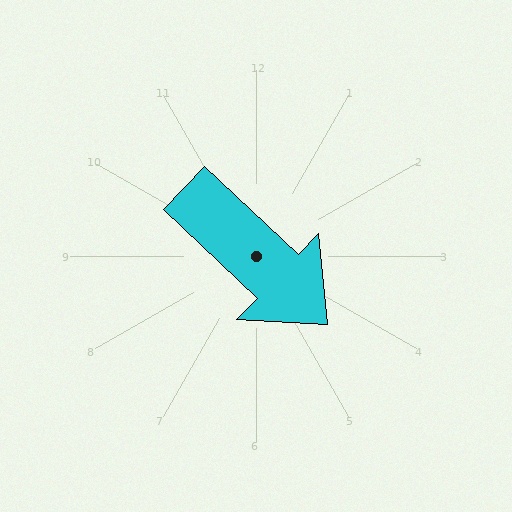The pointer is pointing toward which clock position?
Roughly 4 o'clock.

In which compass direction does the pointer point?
Southeast.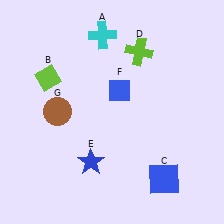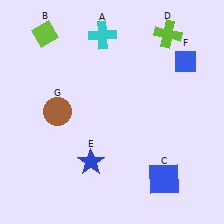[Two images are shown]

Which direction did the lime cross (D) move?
The lime cross (D) moved right.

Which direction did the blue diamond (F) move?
The blue diamond (F) moved right.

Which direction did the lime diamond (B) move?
The lime diamond (B) moved up.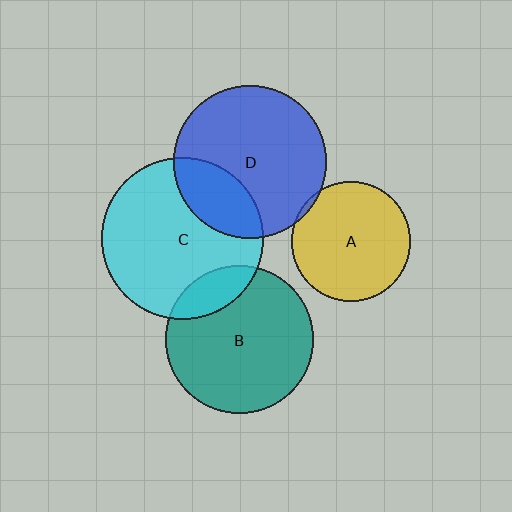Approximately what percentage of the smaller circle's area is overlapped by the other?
Approximately 5%.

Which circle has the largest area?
Circle C (cyan).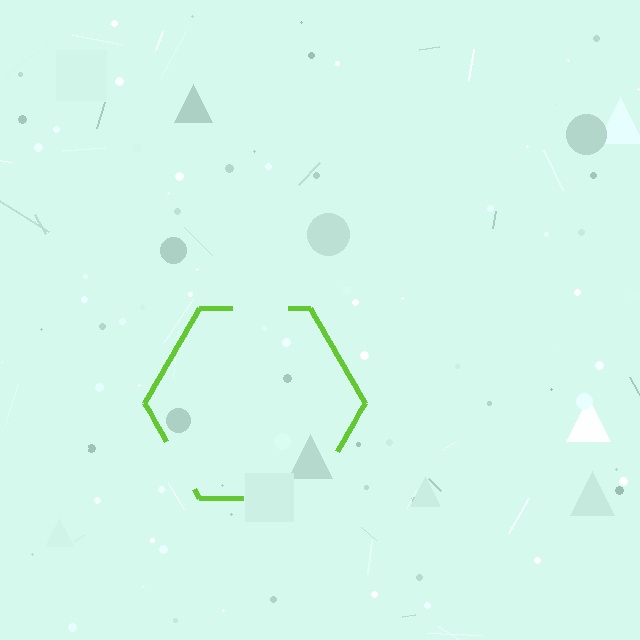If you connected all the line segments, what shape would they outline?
They would outline a hexagon.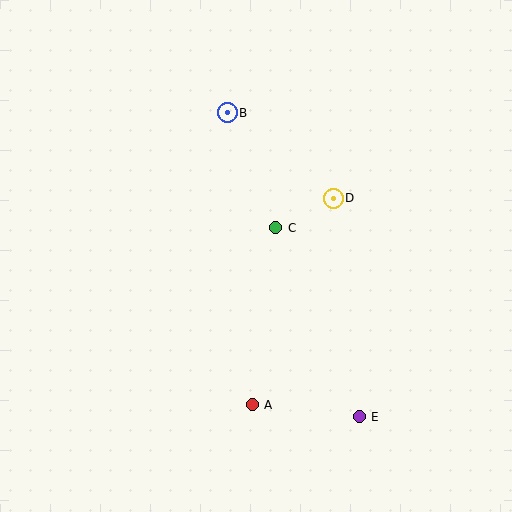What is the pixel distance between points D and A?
The distance between D and A is 221 pixels.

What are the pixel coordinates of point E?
Point E is at (359, 417).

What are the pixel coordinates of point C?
Point C is at (276, 228).